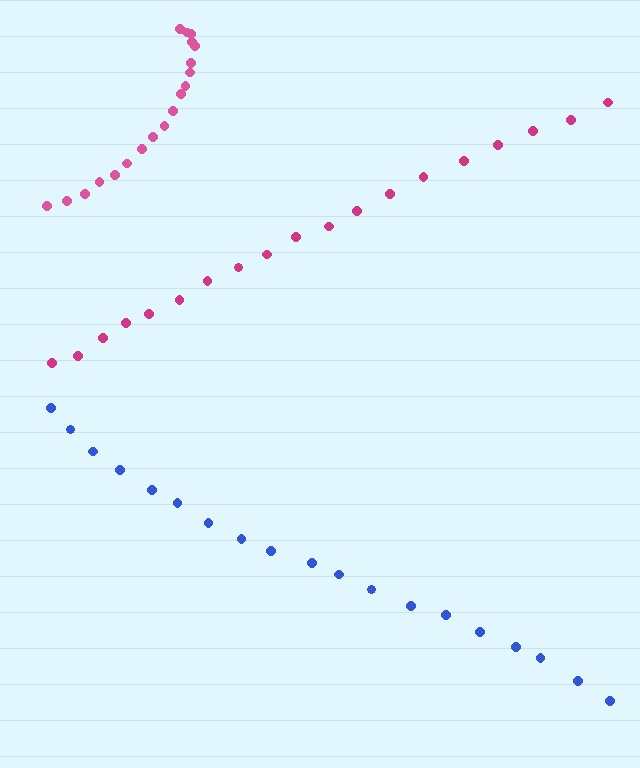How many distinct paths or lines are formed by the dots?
There are 3 distinct paths.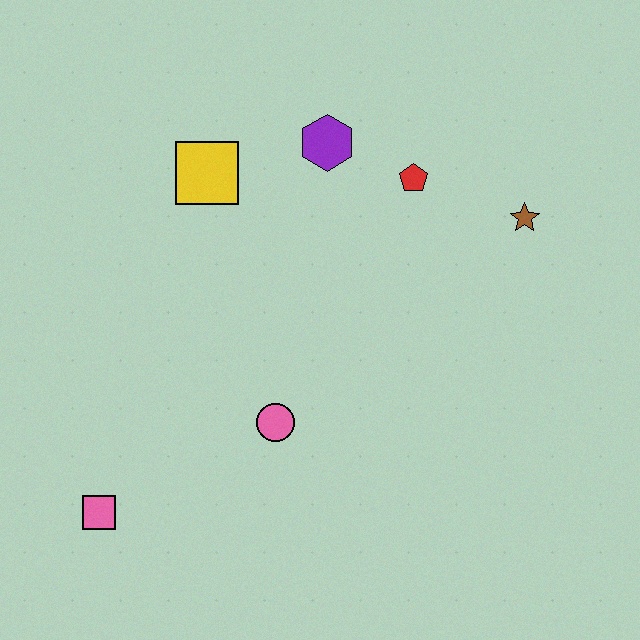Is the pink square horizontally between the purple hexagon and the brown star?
No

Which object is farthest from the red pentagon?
The pink square is farthest from the red pentagon.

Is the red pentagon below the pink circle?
No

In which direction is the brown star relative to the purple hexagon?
The brown star is to the right of the purple hexagon.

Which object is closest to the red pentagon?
The purple hexagon is closest to the red pentagon.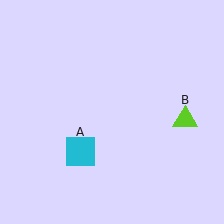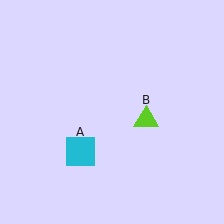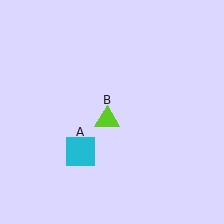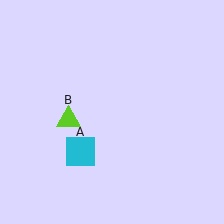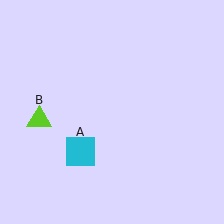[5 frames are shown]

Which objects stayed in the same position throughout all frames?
Cyan square (object A) remained stationary.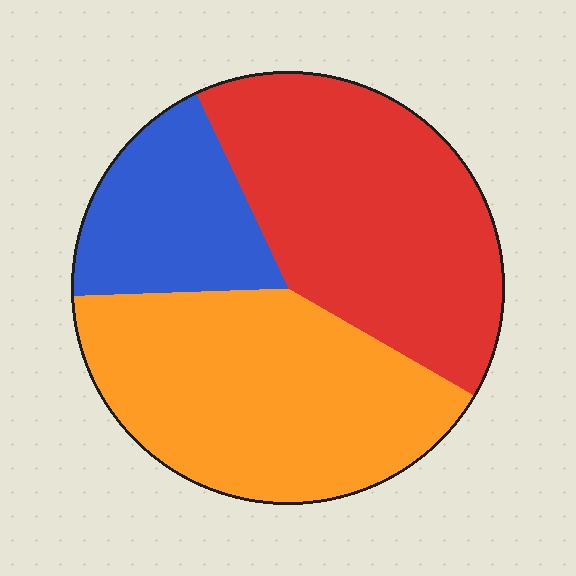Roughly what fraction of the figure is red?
Red covers around 40% of the figure.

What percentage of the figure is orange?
Orange takes up between a quarter and a half of the figure.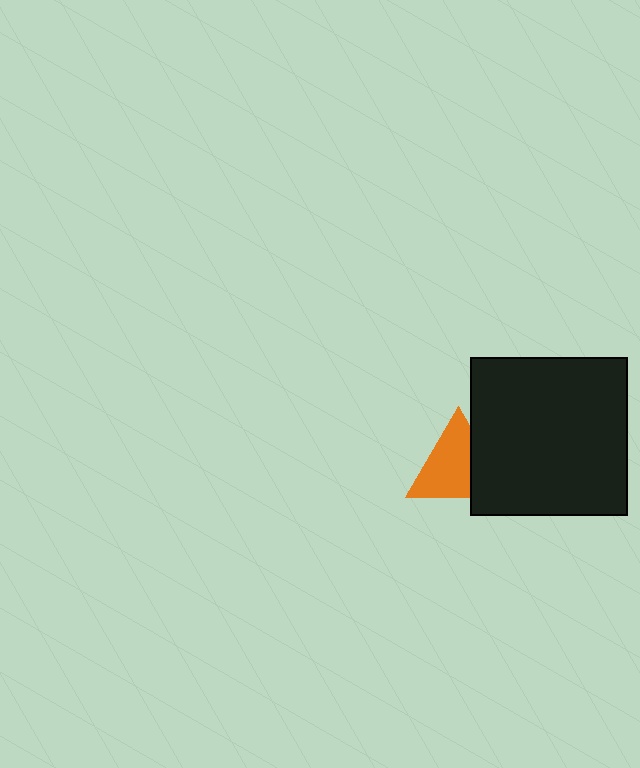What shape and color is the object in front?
The object in front is a black square.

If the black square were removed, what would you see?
You would see the complete orange triangle.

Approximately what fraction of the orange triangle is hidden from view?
Roughly 32% of the orange triangle is hidden behind the black square.